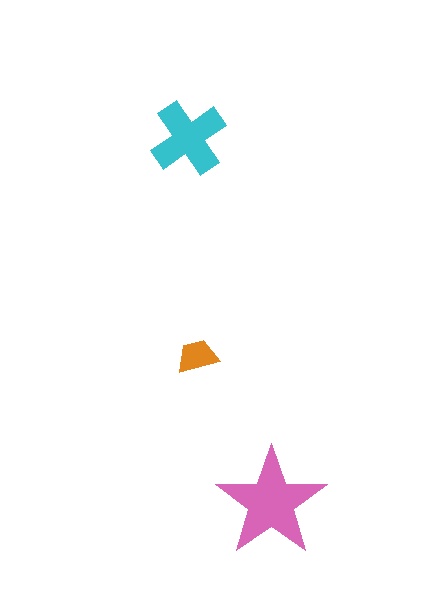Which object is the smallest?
The orange trapezoid.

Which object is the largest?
The pink star.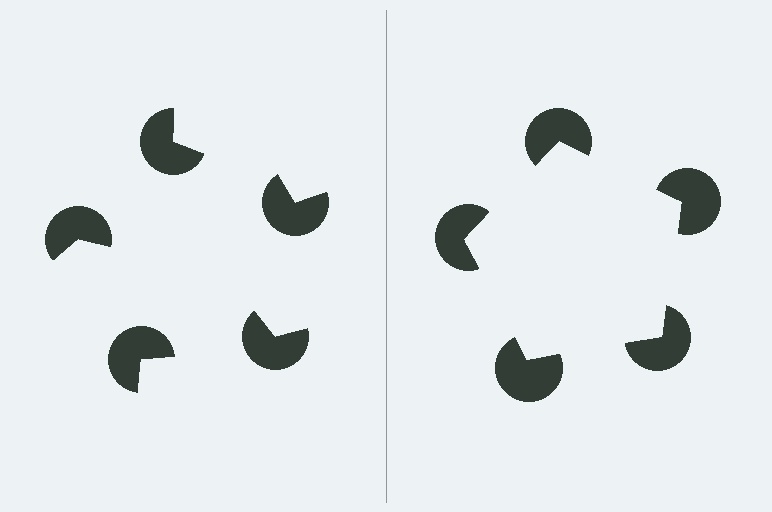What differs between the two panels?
The pac-man discs are positioned identically on both sides; only the wedge orientations differ. On the right they align to a pentagon; on the left they are misaligned.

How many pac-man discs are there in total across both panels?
10 — 5 on each side.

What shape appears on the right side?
An illusory pentagon.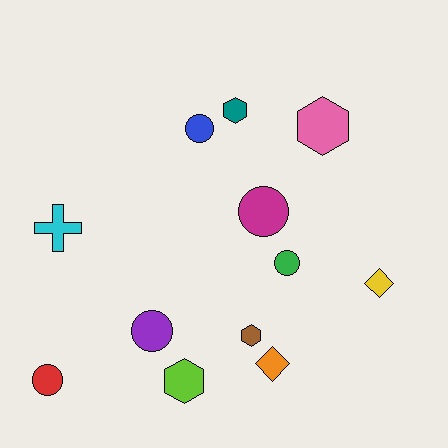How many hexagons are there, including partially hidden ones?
There are 4 hexagons.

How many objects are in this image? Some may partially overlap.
There are 12 objects.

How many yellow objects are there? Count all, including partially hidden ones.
There is 1 yellow object.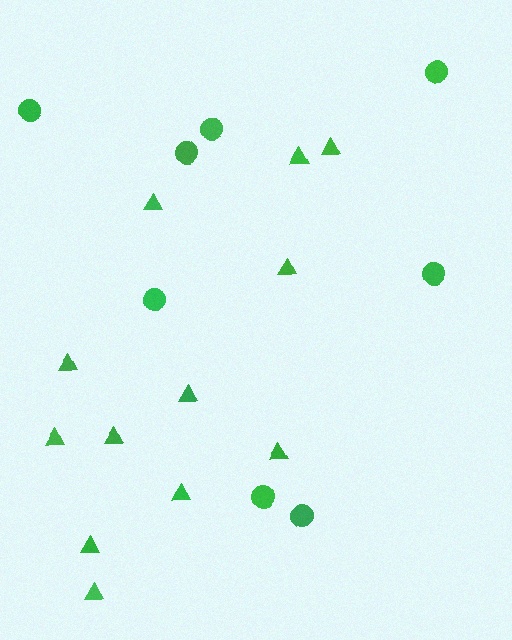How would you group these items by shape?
There are 2 groups: one group of triangles (12) and one group of circles (8).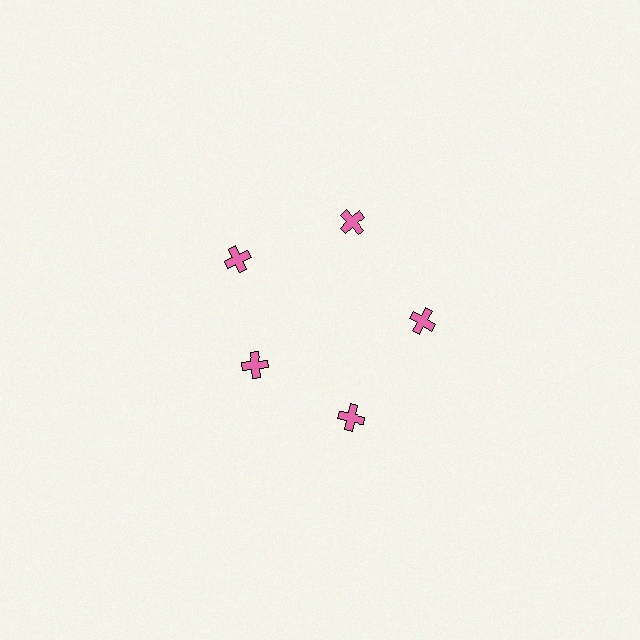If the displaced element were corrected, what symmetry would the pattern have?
It would have 5-fold rotational symmetry — the pattern would map onto itself every 72 degrees.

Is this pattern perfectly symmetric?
No. The 5 pink crosses are arranged in a ring, but one element near the 8 o'clock position is pulled inward toward the center, breaking the 5-fold rotational symmetry.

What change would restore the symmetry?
The symmetry would be restored by moving it outward, back onto the ring so that all 5 crosses sit at equal angles and equal distance from the center.